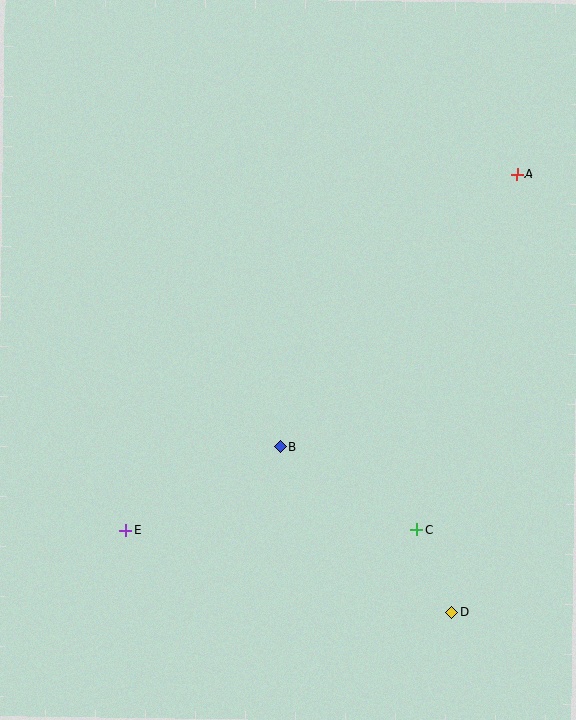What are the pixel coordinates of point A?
Point A is at (517, 174).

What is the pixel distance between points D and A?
The distance between D and A is 443 pixels.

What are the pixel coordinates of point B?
Point B is at (280, 447).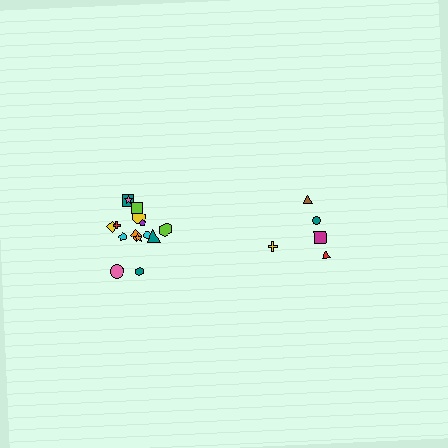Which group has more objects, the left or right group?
The left group.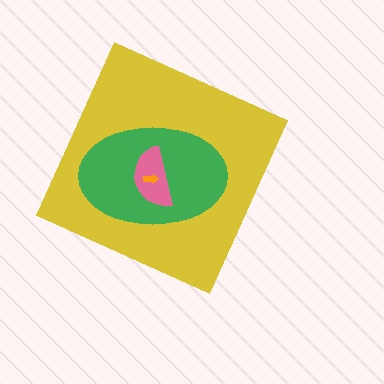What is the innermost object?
The orange arrow.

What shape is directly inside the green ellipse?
The pink semicircle.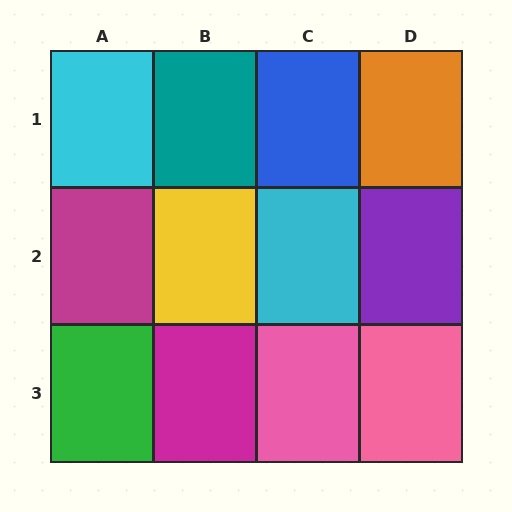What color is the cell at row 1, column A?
Cyan.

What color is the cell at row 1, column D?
Orange.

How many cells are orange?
1 cell is orange.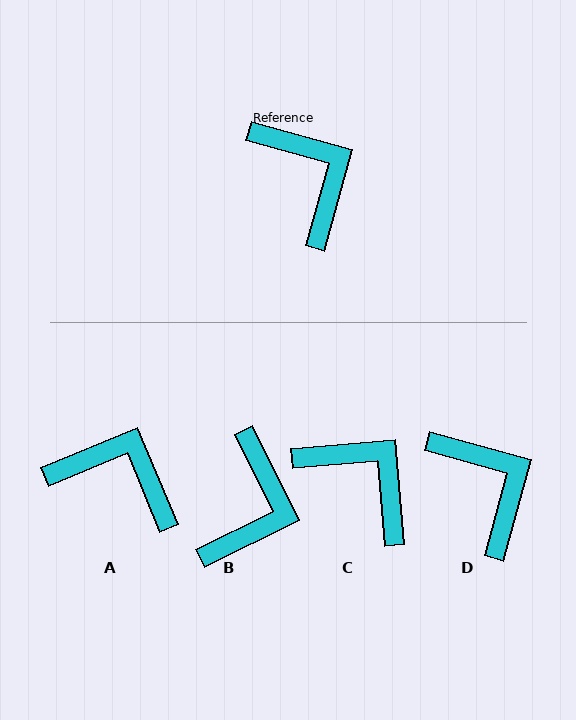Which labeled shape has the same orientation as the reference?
D.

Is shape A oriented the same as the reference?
No, it is off by about 38 degrees.